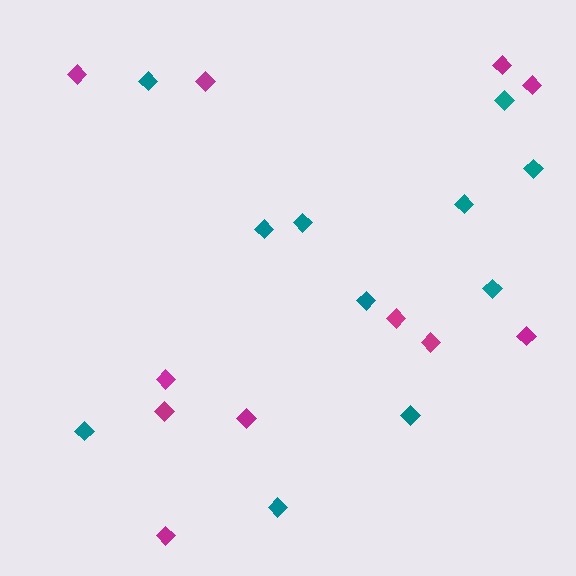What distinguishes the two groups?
There are 2 groups: one group of magenta diamonds (11) and one group of teal diamonds (11).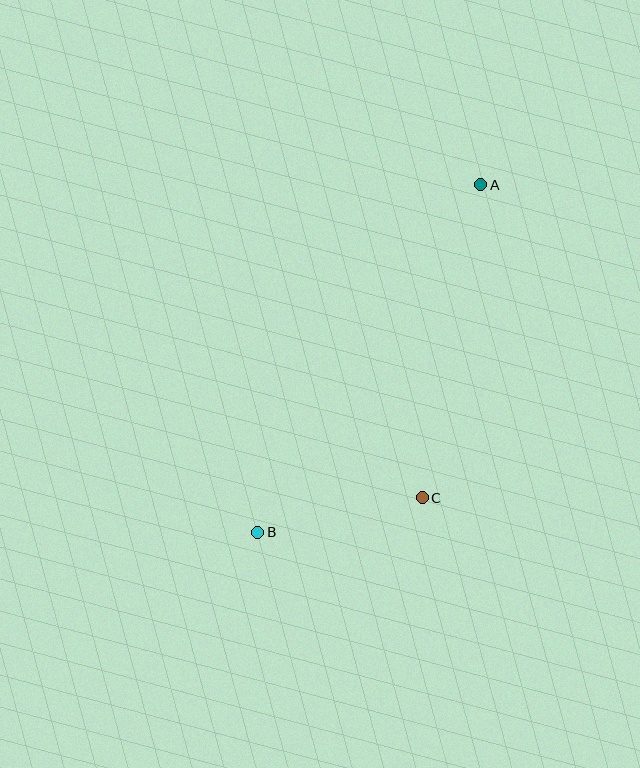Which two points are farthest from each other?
Points A and B are farthest from each other.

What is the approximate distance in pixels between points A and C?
The distance between A and C is approximately 318 pixels.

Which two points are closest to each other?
Points B and C are closest to each other.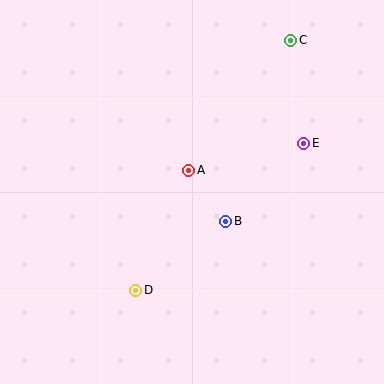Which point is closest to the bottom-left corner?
Point D is closest to the bottom-left corner.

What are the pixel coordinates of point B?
Point B is at (226, 221).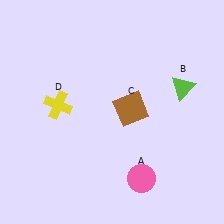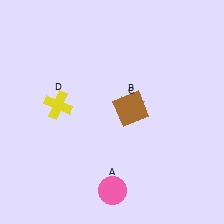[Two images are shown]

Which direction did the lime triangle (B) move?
The lime triangle (B) moved left.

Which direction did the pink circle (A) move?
The pink circle (A) moved left.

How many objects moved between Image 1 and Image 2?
2 objects moved between the two images.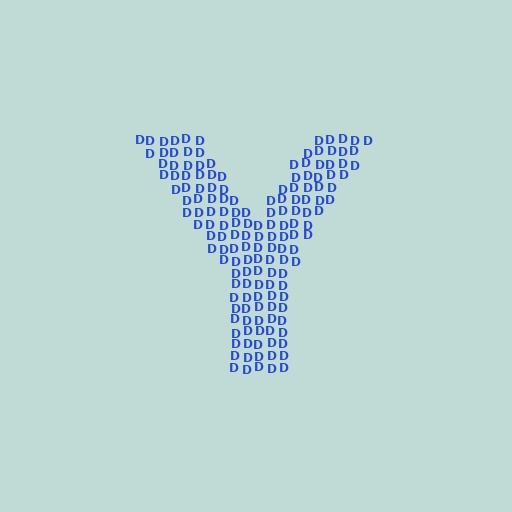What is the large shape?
The large shape is the letter Y.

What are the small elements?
The small elements are letter D's.